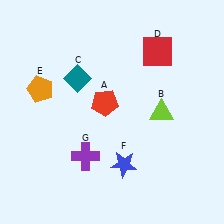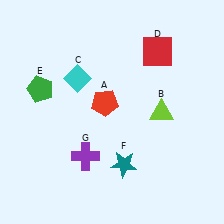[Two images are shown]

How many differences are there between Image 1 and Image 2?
There are 3 differences between the two images.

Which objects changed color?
C changed from teal to cyan. E changed from orange to green. F changed from blue to teal.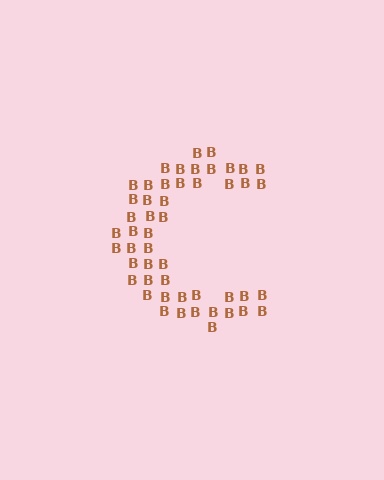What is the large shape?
The large shape is the letter C.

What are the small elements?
The small elements are letter B's.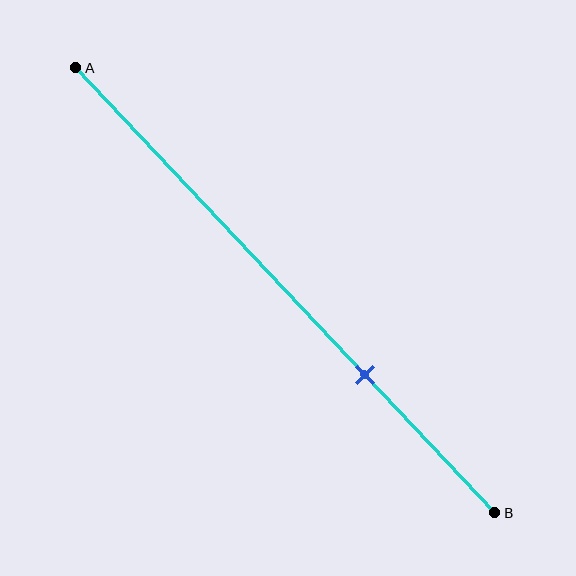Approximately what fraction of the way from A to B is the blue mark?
The blue mark is approximately 70% of the way from A to B.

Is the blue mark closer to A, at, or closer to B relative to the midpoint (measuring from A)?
The blue mark is closer to point B than the midpoint of segment AB.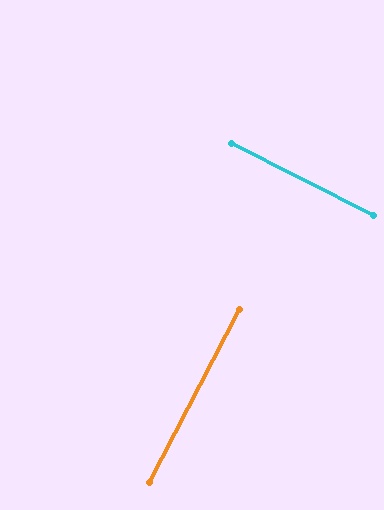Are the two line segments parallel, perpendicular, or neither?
Perpendicular — they meet at approximately 90°.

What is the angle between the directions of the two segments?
Approximately 90 degrees.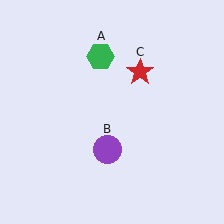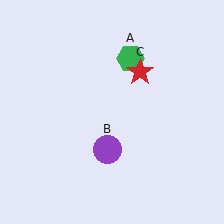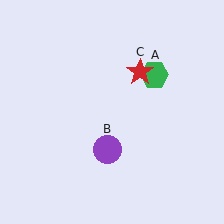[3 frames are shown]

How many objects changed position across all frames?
1 object changed position: green hexagon (object A).